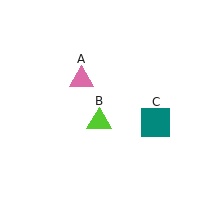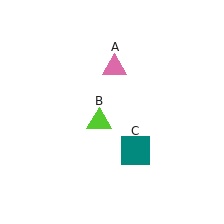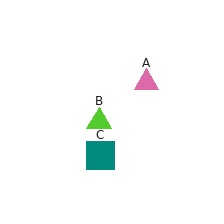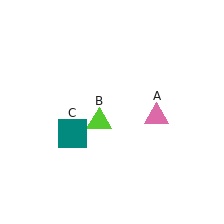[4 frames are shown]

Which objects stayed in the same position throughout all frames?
Lime triangle (object B) remained stationary.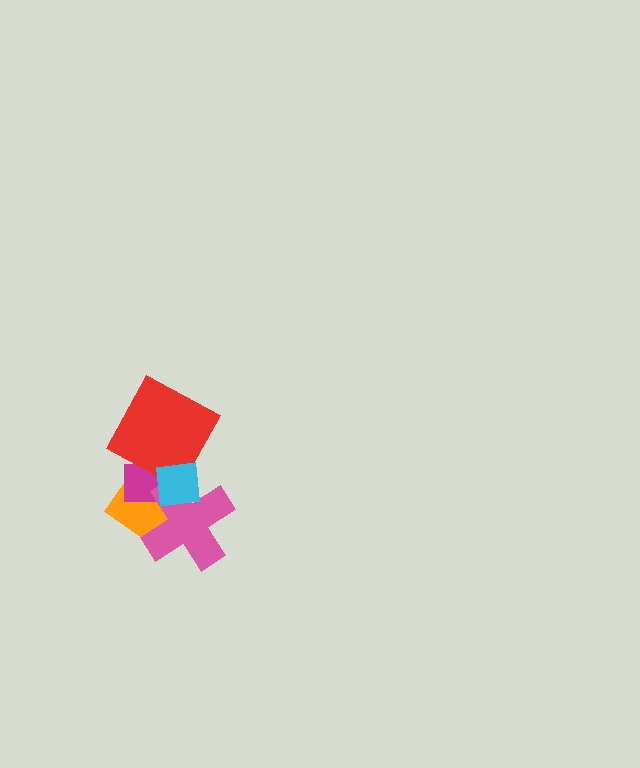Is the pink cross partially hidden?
Yes, it is partially covered by another shape.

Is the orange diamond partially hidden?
Yes, it is partially covered by another shape.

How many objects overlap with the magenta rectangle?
4 objects overlap with the magenta rectangle.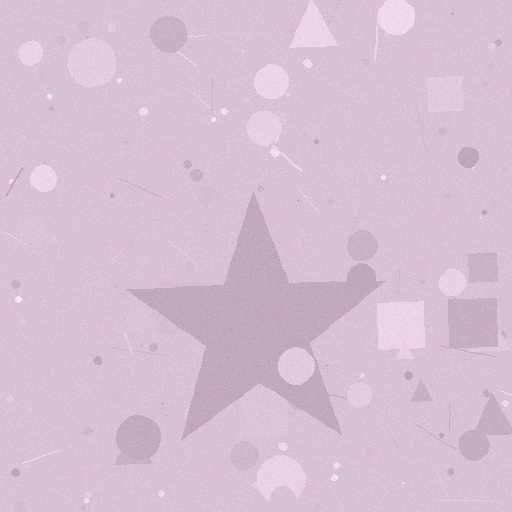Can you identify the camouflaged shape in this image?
The camouflaged shape is a star.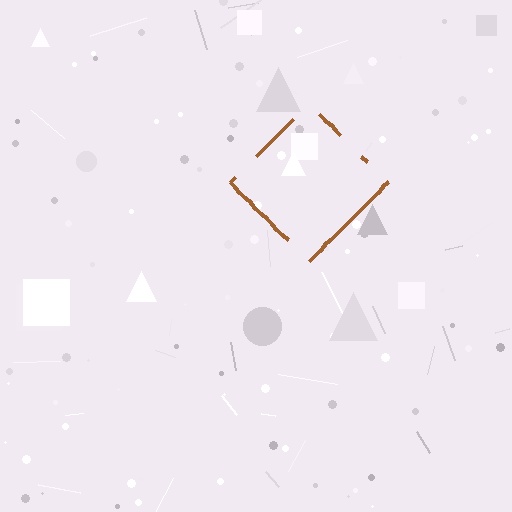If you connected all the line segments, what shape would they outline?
They would outline a diamond.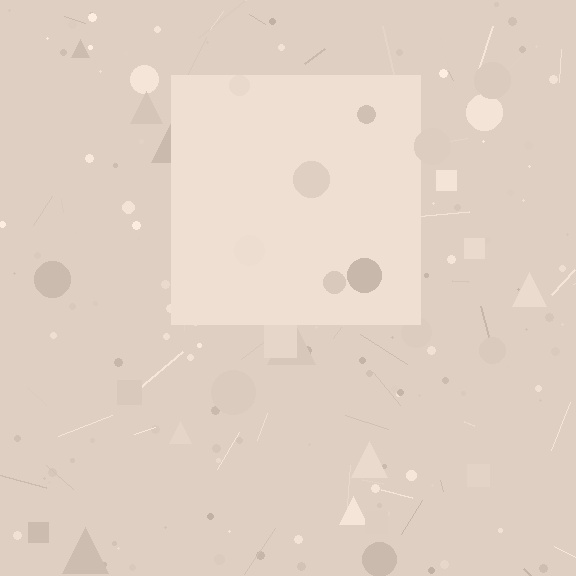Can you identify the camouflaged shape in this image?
The camouflaged shape is a square.